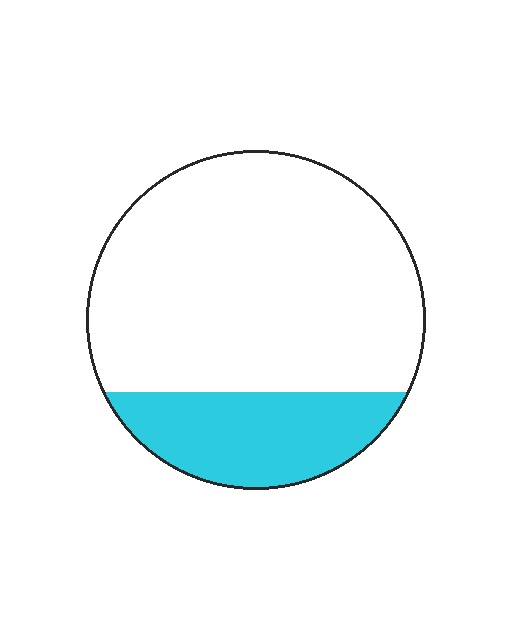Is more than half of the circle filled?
No.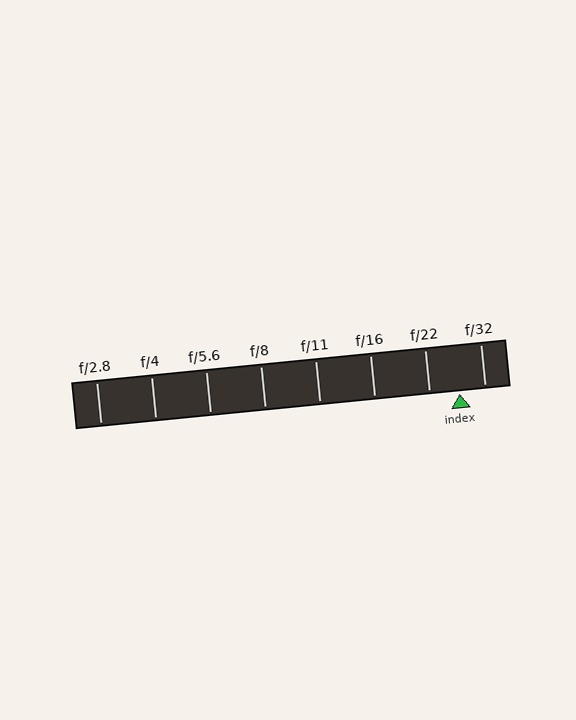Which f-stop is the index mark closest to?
The index mark is closest to f/32.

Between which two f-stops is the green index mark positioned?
The index mark is between f/22 and f/32.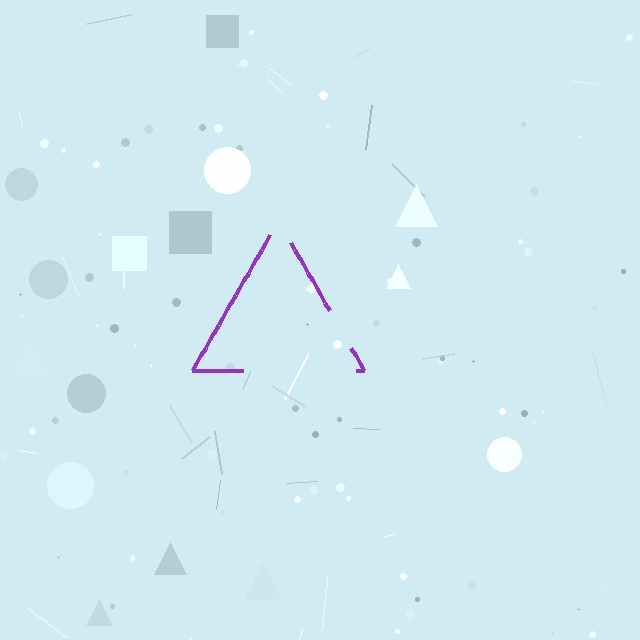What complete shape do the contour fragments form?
The contour fragments form a triangle.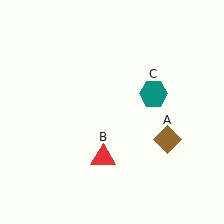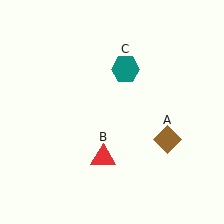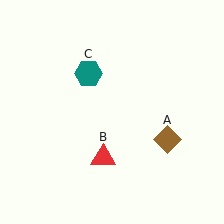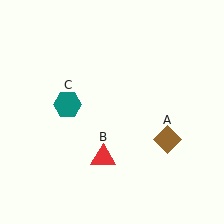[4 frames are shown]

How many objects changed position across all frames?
1 object changed position: teal hexagon (object C).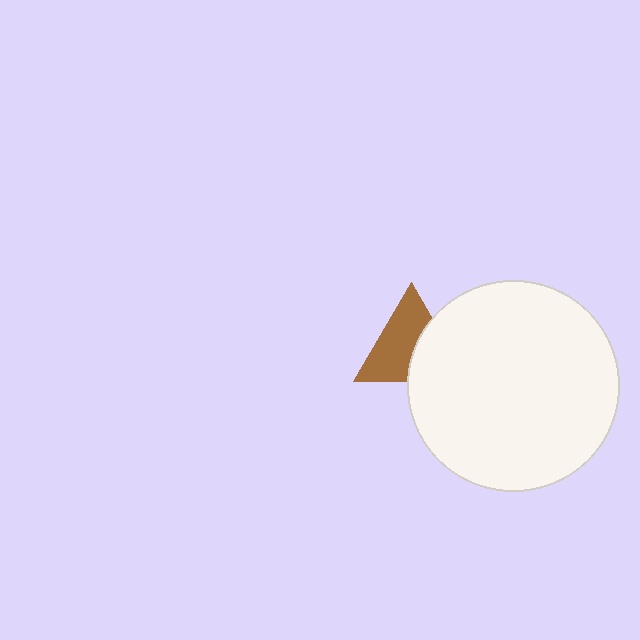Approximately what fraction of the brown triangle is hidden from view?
Roughly 39% of the brown triangle is hidden behind the white circle.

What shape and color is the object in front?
The object in front is a white circle.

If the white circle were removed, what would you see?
You would see the complete brown triangle.